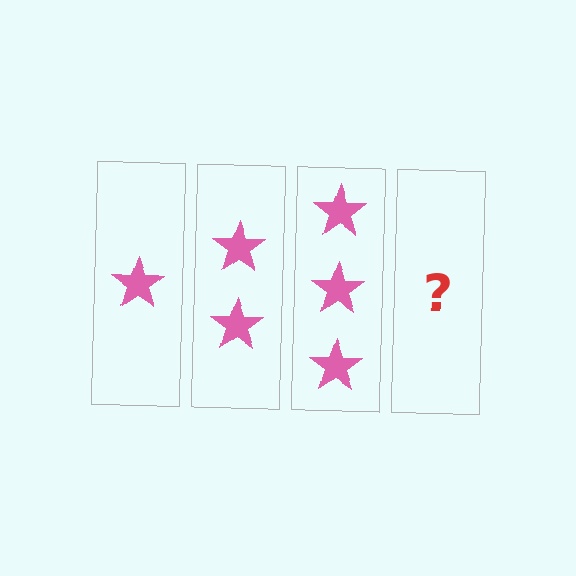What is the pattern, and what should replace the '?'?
The pattern is that each step adds one more star. The '?' should be 4 stars.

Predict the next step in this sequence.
The next step is 4 stars.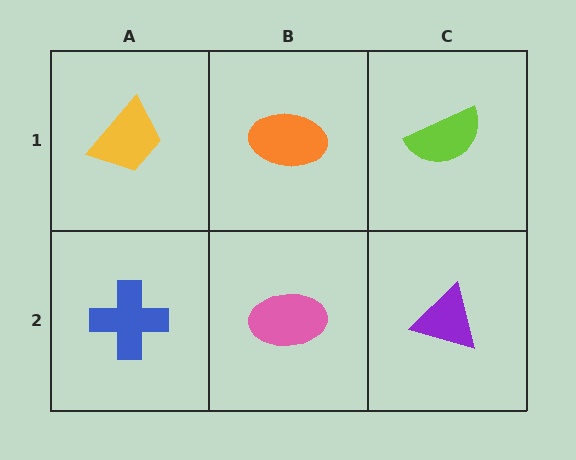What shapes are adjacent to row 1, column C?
A purple triangle (row 2, column C), an orange ellipse (row 1, column B).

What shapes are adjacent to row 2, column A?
A yellow trapezoid (row 1, column A), a pink ellipse (row 2, column B).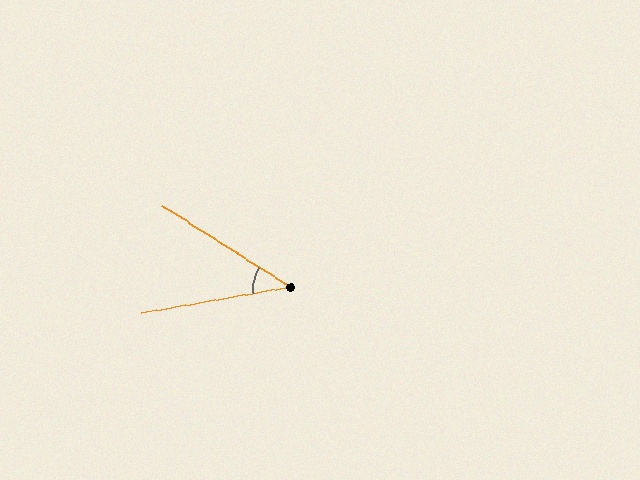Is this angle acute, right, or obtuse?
It is acute.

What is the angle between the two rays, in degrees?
Approximately 42 degrees.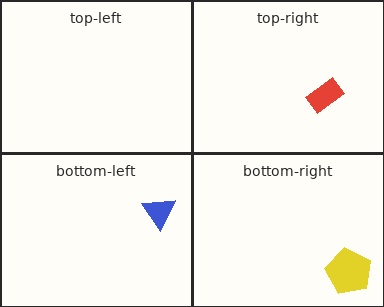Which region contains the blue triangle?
The bottom-left region.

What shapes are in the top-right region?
The red rectangle.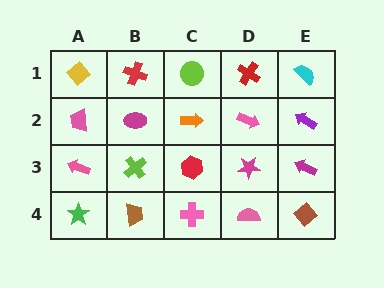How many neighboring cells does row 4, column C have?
3.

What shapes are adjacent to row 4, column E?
A magenta arrow (row 3, column E), a pink semicircle (row 4, column D).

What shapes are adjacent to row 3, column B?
A magenta ellipse (row 2, column B), a brown trapezoid (row 4, column B), a pink arrow (row 3, column A), a red hexagon (row 3, column C).